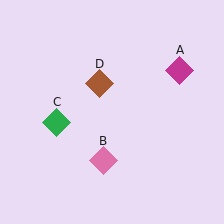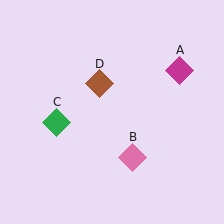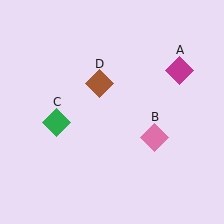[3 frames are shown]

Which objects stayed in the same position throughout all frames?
Magenta diamond (object A) and green diamond (object C) and brown diamond (object D) remained stationary.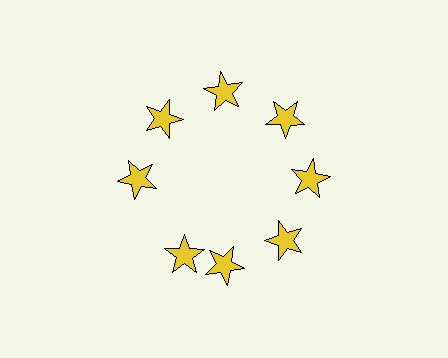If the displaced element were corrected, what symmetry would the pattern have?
It would have 8-fold rotational symmetry — the pattern would map onto itself every 45 degrees.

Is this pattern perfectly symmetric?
No. The 8 yellow stars are arranged in a ring, but one element near the 8 o'clock position is rotated out of alignment along the ring, breaking the 8-fold rotational symmetry.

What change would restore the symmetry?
The symmetry would be restored by rotating it back into even spacing with its neighbors so that all 8 stars sit at equal angles and equal distance from the center.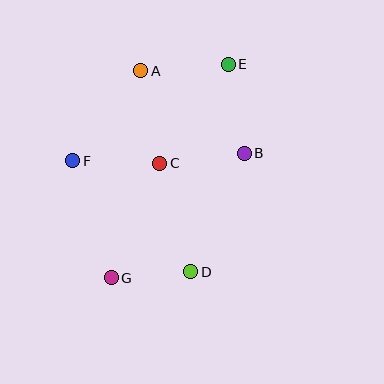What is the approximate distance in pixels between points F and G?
The distance between F and G is approximately 123 pixels.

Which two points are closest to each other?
Points D and G are closest to each other.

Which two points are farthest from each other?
Points E and G are farthest from each other.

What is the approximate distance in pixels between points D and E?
The distance between D and E is approximately 211 pixels.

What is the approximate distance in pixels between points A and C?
The distance between A and C is approximately 95 pixels.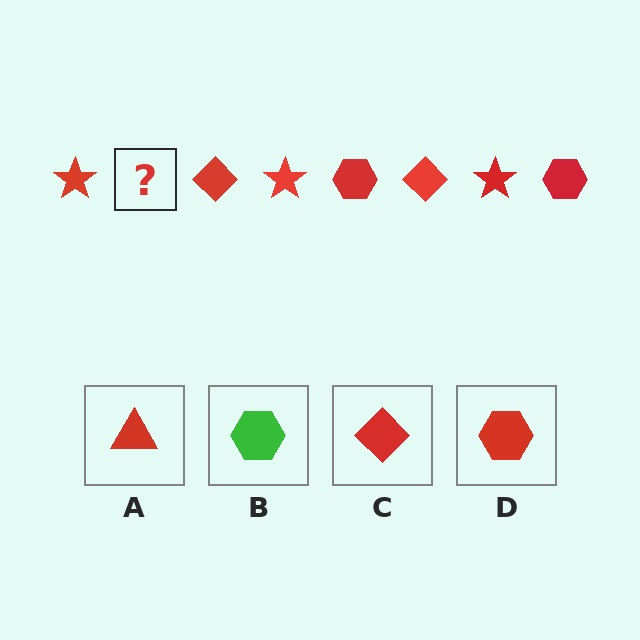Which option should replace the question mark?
Option D.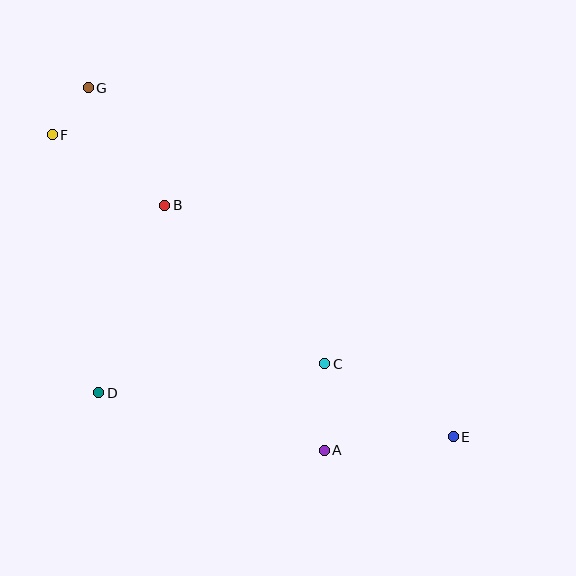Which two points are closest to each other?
Points F and G are closest to each other.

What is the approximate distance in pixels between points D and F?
The distance between D and F is approximately 262 pixels.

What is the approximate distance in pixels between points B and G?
The distance between B and G is approximately 140 pixels.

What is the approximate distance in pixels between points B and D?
The distance between B and D is approximately 199 pixels.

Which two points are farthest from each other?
Points E and G are farthest from each other.